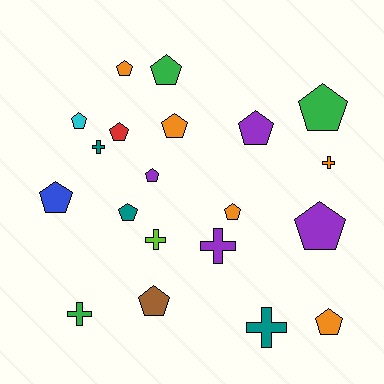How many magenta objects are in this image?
There are no magenta objects.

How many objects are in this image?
There are 20 objects.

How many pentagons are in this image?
There are 14 pentagons.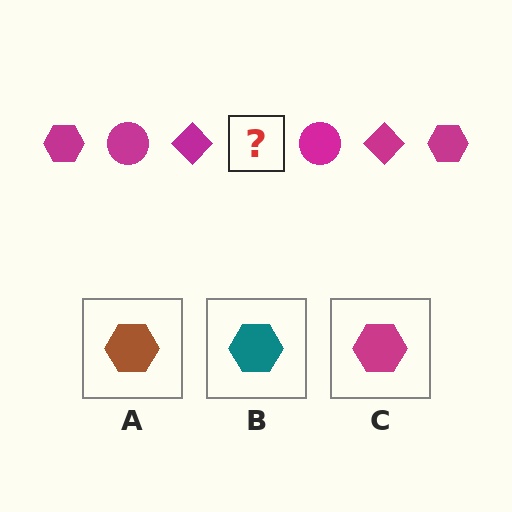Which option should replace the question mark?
Option C.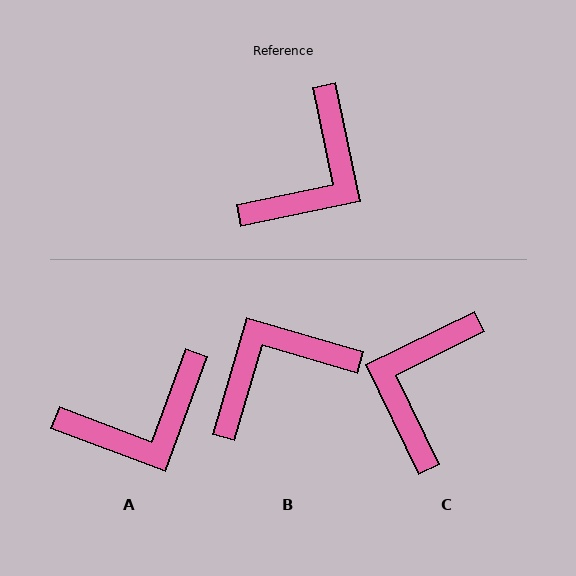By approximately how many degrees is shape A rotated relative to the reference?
Approximately 32 degrees clockwise.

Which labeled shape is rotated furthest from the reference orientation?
C, about 165 degrees away.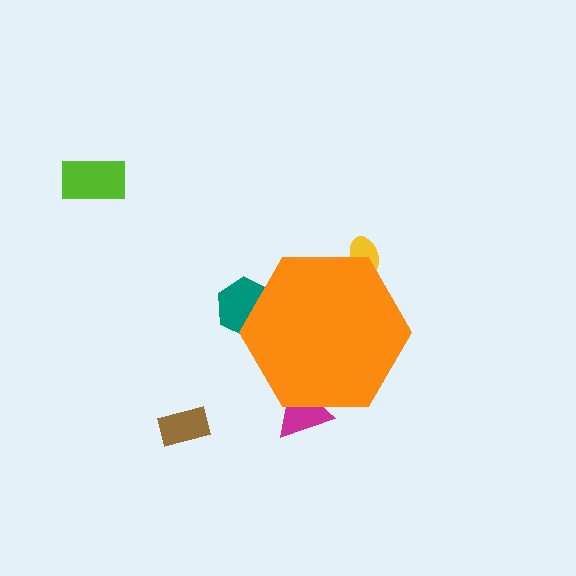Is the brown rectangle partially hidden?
No, the brown rectangle is fully visible.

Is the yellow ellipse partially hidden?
Yes, the yellow ellipse is partially hidden behind the orange hexagon.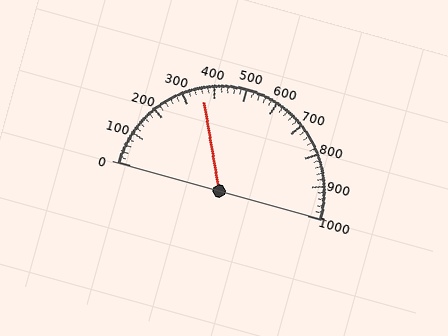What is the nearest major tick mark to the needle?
The nearest major tick mark is 400.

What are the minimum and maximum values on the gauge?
The gauge ranges from 0 to 1000.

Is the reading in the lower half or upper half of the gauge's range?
The reading is in the lower half of the range (0 to 1000).